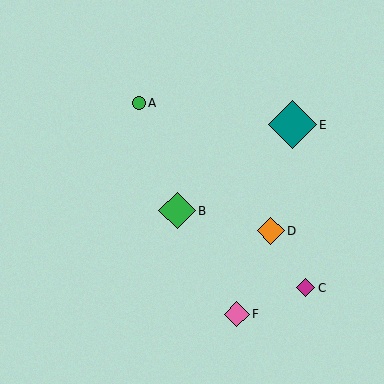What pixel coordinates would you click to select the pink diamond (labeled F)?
Click at (237, 314) to select the pink diamond F.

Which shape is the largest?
The teal diamond (labeled E) is the largest.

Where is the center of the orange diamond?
The center of the orange diamond is at (271, 231).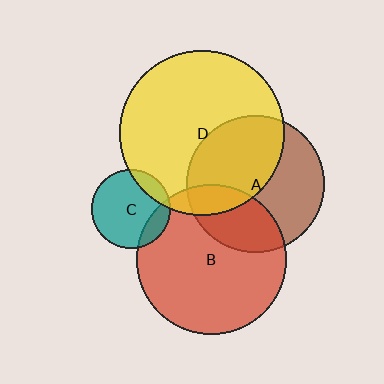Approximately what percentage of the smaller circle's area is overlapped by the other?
Approximately 15%.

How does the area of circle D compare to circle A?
Approximately 1.4 times.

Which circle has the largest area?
Circle D (yellow).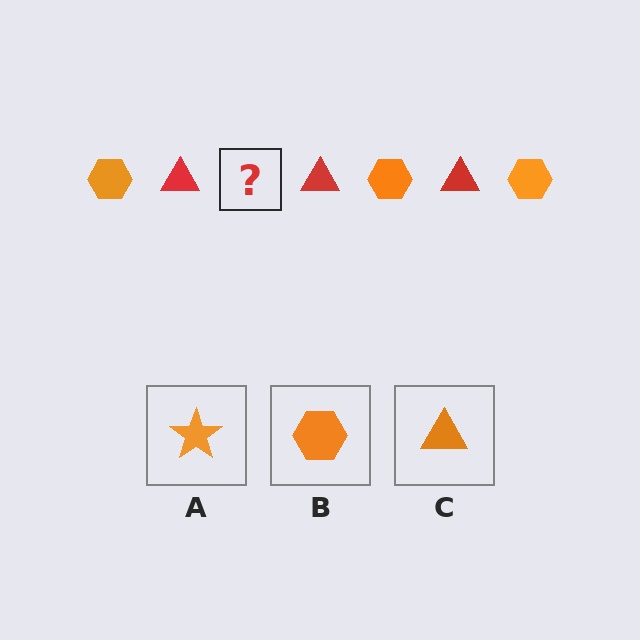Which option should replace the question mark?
Option B.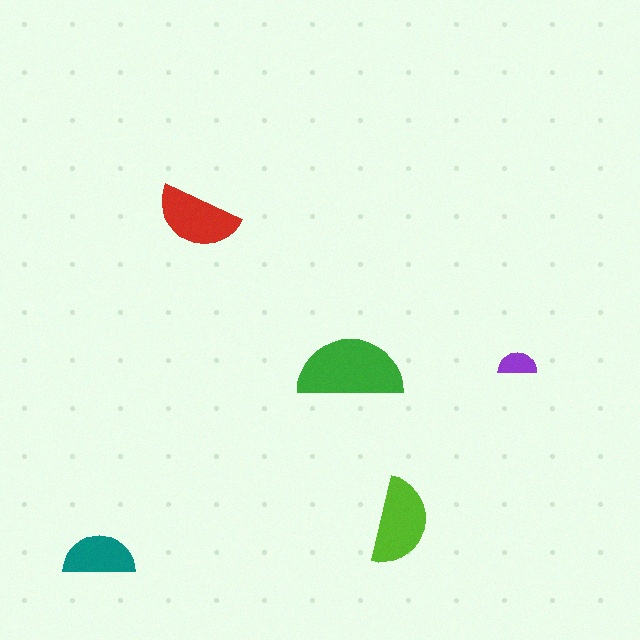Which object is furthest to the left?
The teal semicircle is leftmost.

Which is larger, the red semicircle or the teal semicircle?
The red one.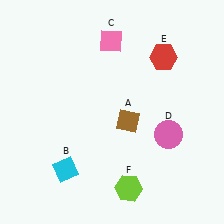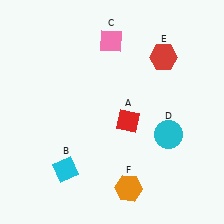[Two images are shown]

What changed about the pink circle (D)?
In Image 1, D is pink. In Image 2, it changed to cyan.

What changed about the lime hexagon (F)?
In Image 1, F is lime. In Image 2, it changed to orange.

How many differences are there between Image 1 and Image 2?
There are 3 differences between the two images.